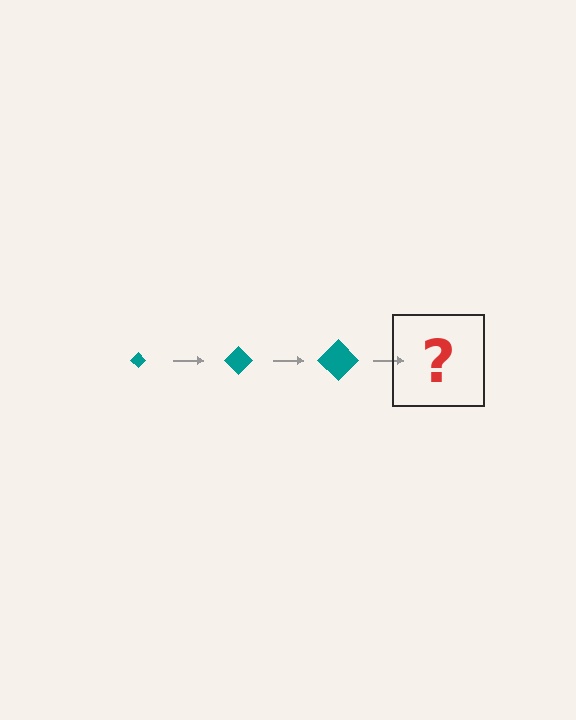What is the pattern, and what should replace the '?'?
The pattern is that the diamond gets progressively larger each step. The '?' should be a teal diamond, larger than the previous one.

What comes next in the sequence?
The next element should be a teal diamond, larger than the previous one.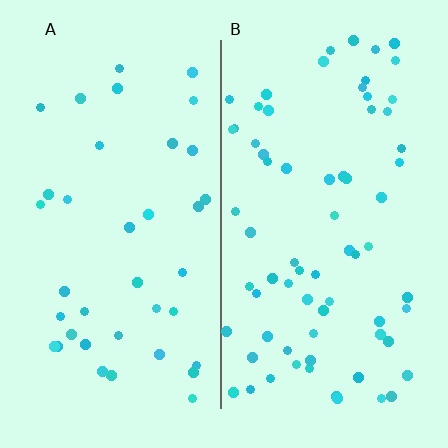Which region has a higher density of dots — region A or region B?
B (the right).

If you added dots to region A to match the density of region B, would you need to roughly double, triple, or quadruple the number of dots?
Approximately double.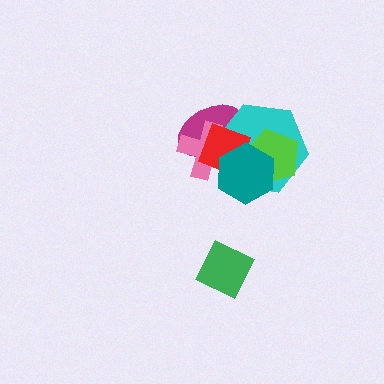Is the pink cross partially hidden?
Yes, it is partially covered by another shape.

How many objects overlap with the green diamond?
0 objects overlap with the green diamond.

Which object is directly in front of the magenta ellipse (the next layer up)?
The pink cross is directly in front of the magenta ellipse.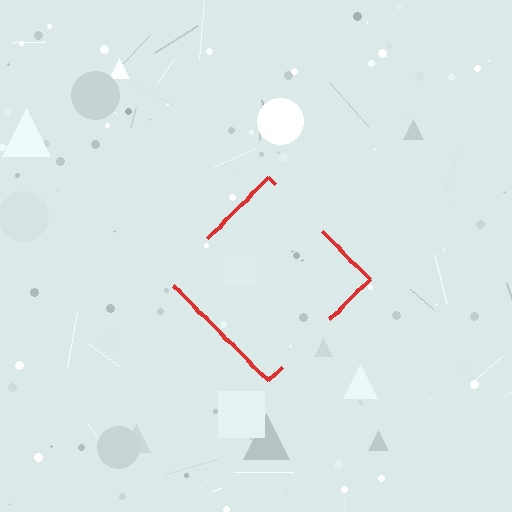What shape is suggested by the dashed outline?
The dashed outline suggests a diamond.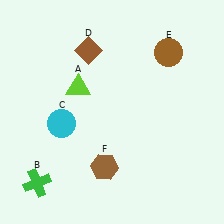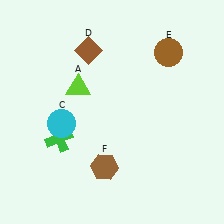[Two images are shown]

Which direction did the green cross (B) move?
The green cross (B) moved up.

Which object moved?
The green cross (B) moved up.